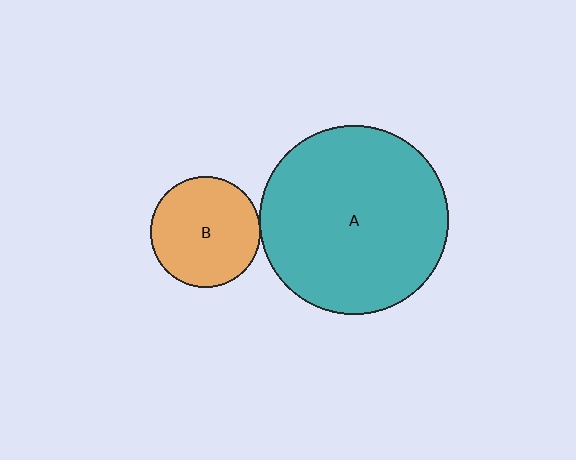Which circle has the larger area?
Circle A (teal).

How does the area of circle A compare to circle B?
Approximately 2.9 times.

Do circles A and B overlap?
Yes.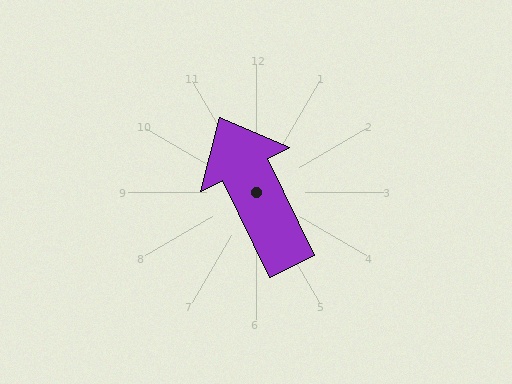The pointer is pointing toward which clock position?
Roughly 11 o'clock.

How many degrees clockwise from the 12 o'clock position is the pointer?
Approximately 334 degrees.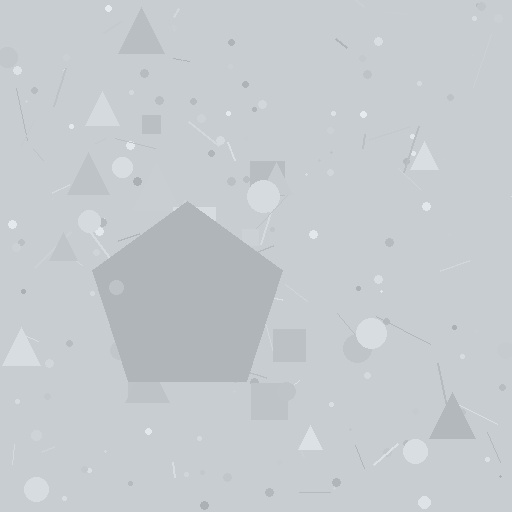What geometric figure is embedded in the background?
A pentagon is embedded in the background.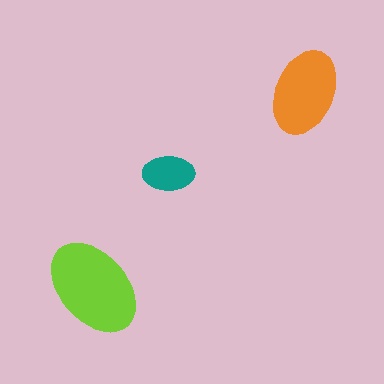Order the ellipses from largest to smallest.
the lime one, the orange one, the teal one.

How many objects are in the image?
There are 3 objects in the image.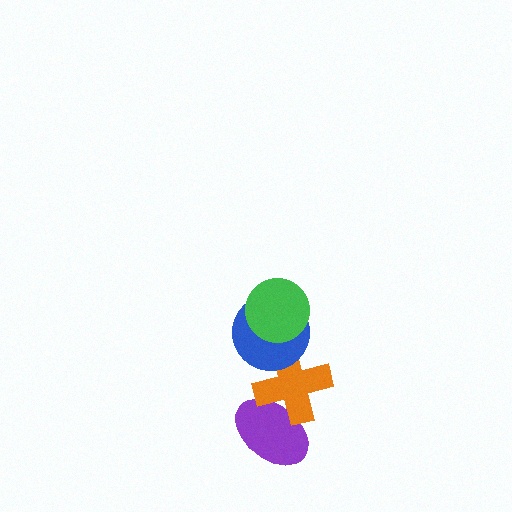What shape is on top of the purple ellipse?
The orange cross is on top of the purple ellipse.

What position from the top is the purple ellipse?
The purple ellipse is 4th from the top.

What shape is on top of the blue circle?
The green circle is on top of the blue circle.